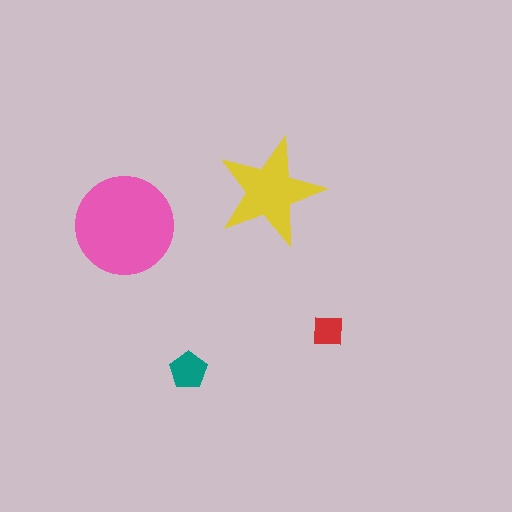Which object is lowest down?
The teal pentagon is bottommost.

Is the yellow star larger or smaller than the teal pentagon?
Larger.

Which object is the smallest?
The red square.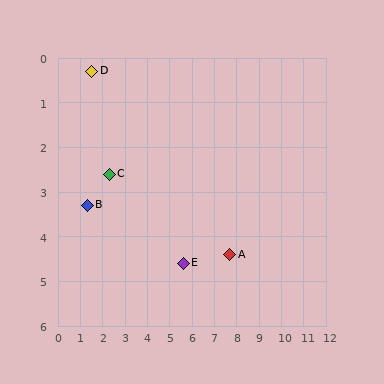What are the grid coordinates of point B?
Point B is at approximately (1.3, 3.3).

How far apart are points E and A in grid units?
Points E and A are about 2.1 grid units apart.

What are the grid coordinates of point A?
Point A is at approximately (7.7, 4.4).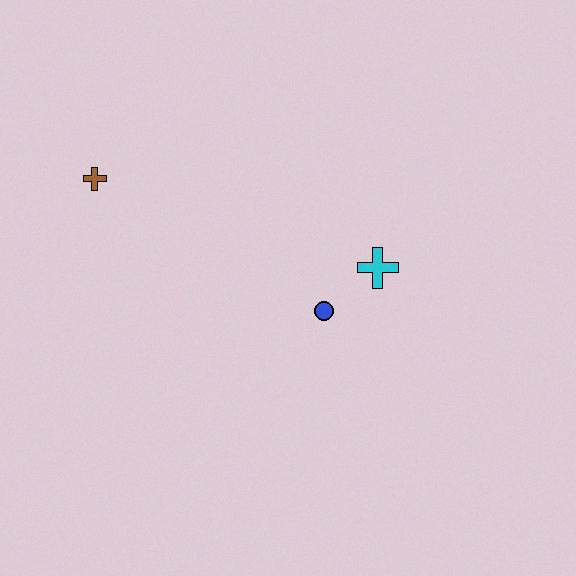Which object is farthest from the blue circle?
The brown cross is farthest from the blue circle.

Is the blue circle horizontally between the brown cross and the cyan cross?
Yes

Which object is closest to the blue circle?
The cyan cross is closest to the blue circle.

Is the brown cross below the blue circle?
No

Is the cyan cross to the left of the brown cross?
No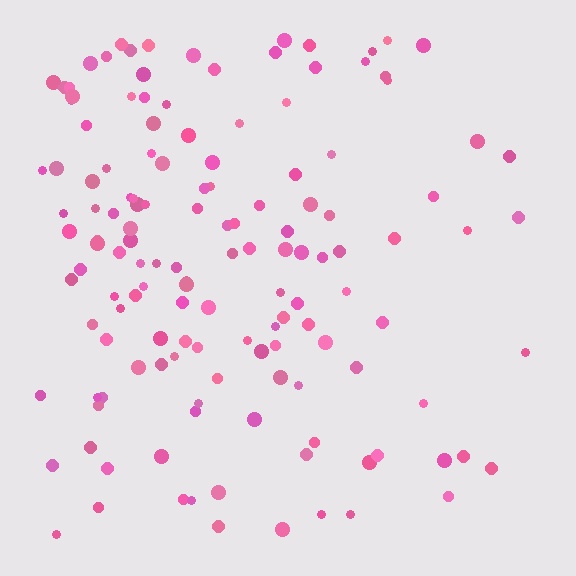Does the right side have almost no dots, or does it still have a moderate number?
Still a moderate number, just noticeably fewer than the left.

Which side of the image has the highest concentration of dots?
The left.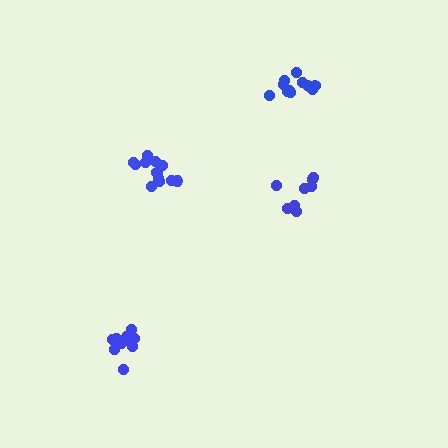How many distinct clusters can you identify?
There are 4 distinct clusters.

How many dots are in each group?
Group 1: 13 dots, Group 2: 11 dots, Group 3: 12 dots, Group 4: 8 dots (44 total).